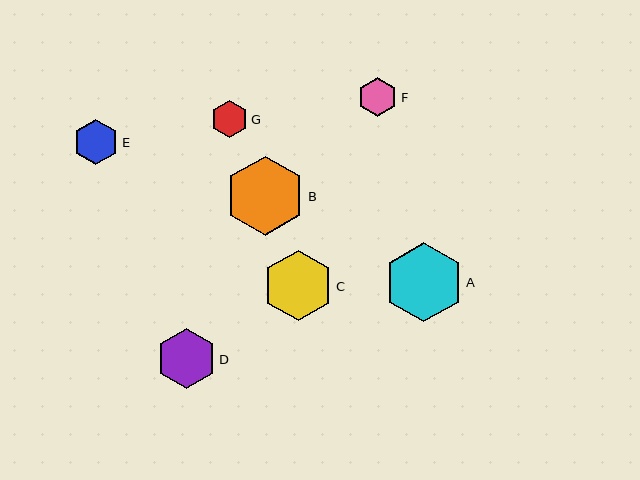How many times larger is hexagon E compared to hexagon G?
Hexagon E is approximately 1.2 times the size of hexagon G.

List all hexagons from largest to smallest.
From largest to smallest: B, A, C, D, E, F, G.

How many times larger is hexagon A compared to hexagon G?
Hexagon A is approximately 2.2 times the size of hexagon G.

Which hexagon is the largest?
Hexagon B is the largest with a size of approximately 80 pixels.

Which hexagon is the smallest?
Hexagon G is the smallest with a size of approximately 37 pixels.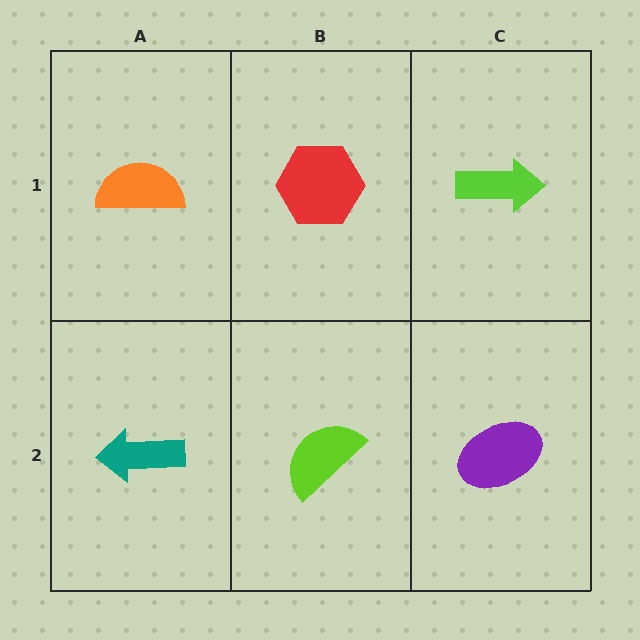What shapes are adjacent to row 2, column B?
A red hexagon (row 1, column B), a teal arrow (row 2, column A), a purple ellipse (row 2, column C).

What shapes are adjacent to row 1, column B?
A lime semicircle (row 2, column B), an orange semicircle (row 1, column A), a lime arrow (row 1, column C).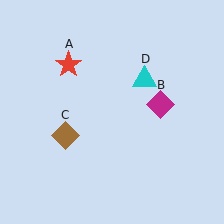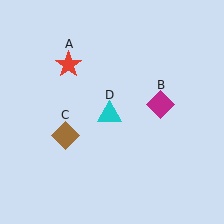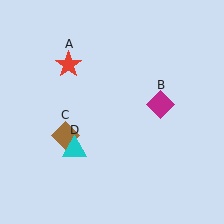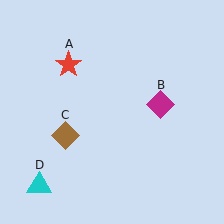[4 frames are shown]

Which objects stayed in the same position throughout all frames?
Red star (object A) and magenta diamond (object B) and brown diamond (object C) remained stationary.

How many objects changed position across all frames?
1 object changed position: cyan triangle (object D).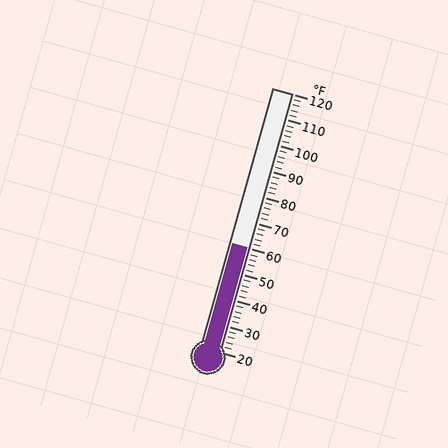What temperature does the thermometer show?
The thermometer shows approximately 60°F.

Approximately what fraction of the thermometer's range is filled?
The thermometer is filled to approximately 40% of its range.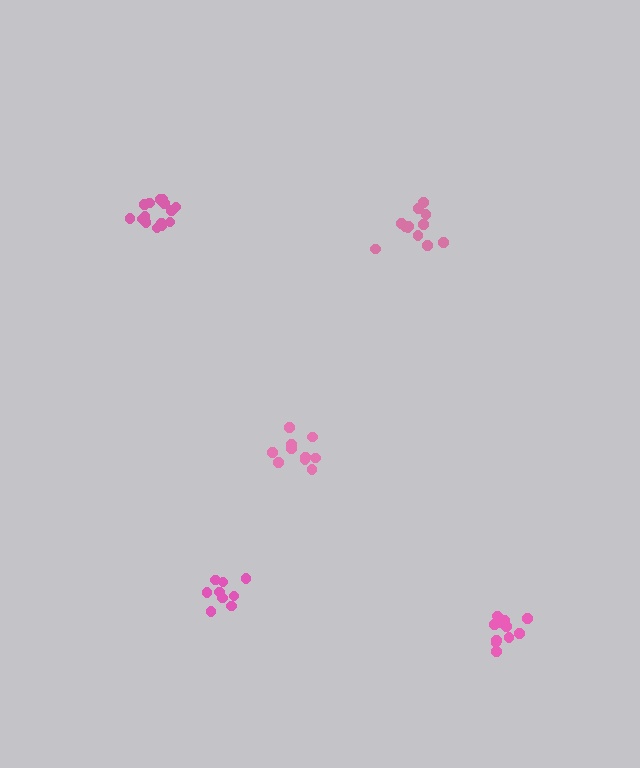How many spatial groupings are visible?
There are 5 spatial groupings.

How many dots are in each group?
Group 1: 9 dots, Group 2: 11 dots, Group 3: 15 dots, Group 4: 10 dots, Group 5: 12 dots (57 total).